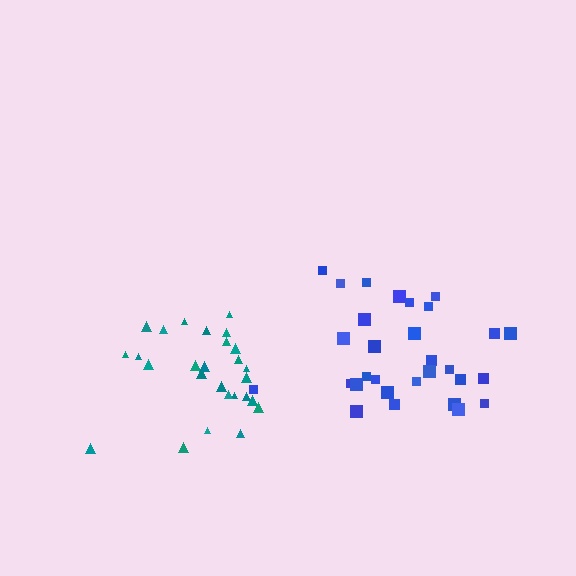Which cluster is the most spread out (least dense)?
Blue.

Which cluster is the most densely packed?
Teal.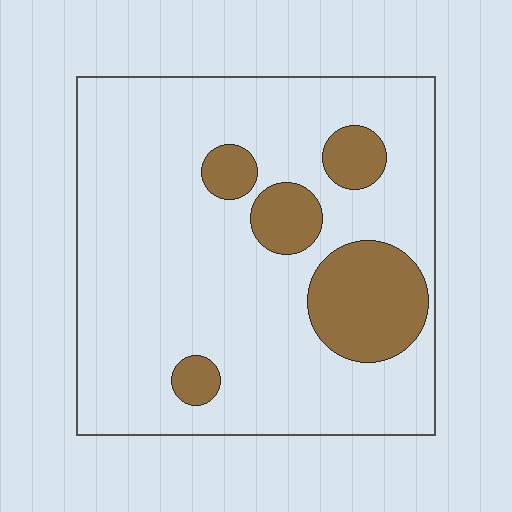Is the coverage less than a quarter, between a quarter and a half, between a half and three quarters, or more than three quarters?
Less than a quarter.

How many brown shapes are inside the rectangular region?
5.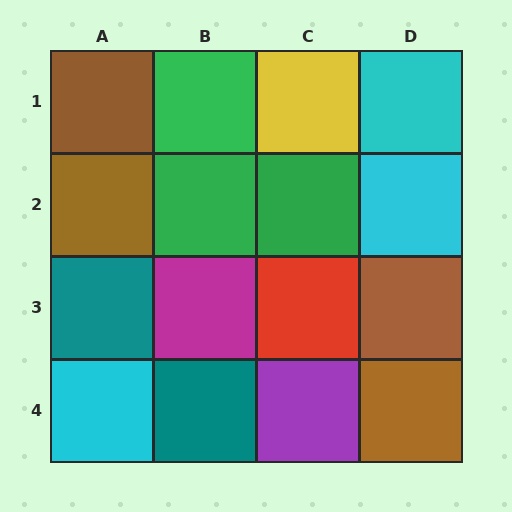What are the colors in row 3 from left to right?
Teal, magenta, red, brown.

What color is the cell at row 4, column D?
Brown.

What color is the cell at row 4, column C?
Purple.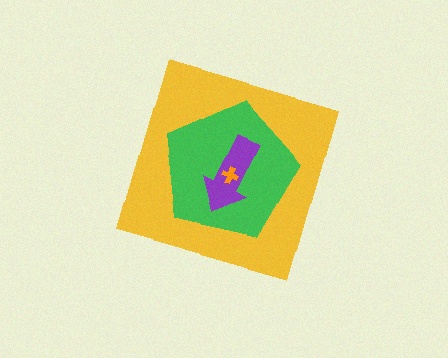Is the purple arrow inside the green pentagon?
Yes.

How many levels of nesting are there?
4.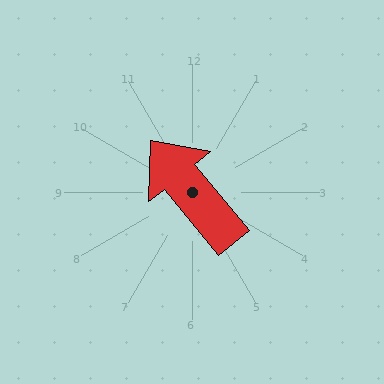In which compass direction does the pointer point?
Northwest.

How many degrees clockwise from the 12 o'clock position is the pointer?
Approximately 321 degrees.